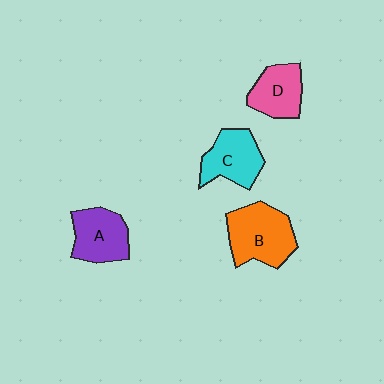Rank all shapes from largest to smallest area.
From largest to smallest: B (orange), C (cyan), A (purple), D (pink).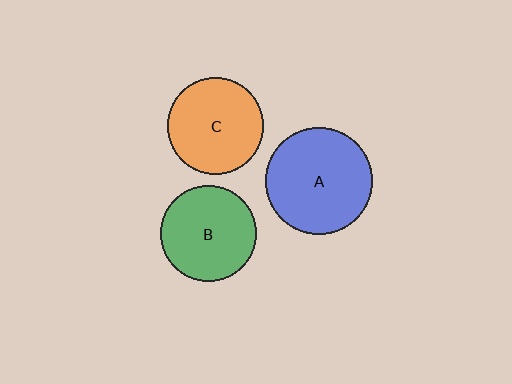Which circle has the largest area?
Circle A (blue).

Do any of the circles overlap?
No, none of the circles overlap.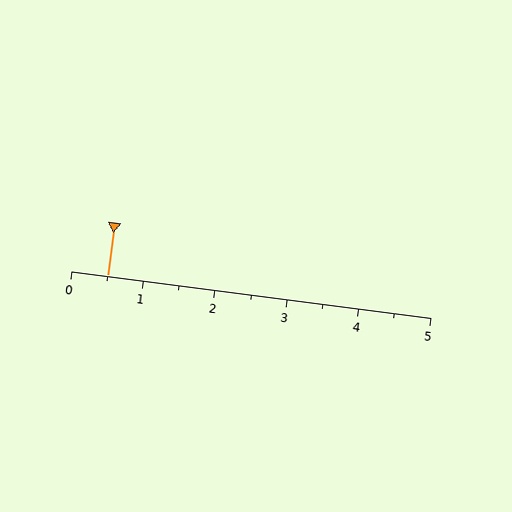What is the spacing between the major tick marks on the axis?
The major ticks are spaced 1 apart.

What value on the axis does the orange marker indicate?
The marker indicates approximately 0.5.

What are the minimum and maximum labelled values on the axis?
The axis runs from 0 to 5.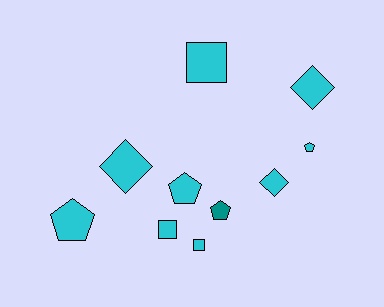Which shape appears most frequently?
Pentagon, with 4 objects.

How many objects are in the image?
There are 10 objects.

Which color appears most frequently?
Cyan, with 9 objects.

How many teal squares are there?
There are no teal squares.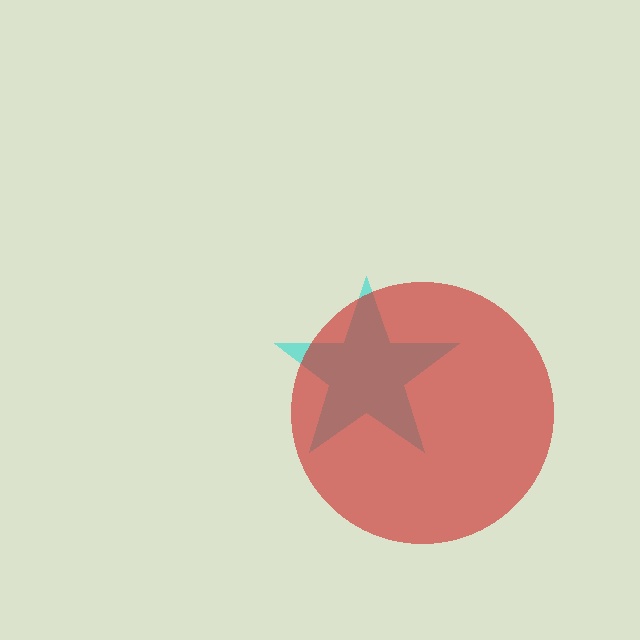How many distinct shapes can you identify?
There are 2 distinct shapes: a cyan star, a red circle.